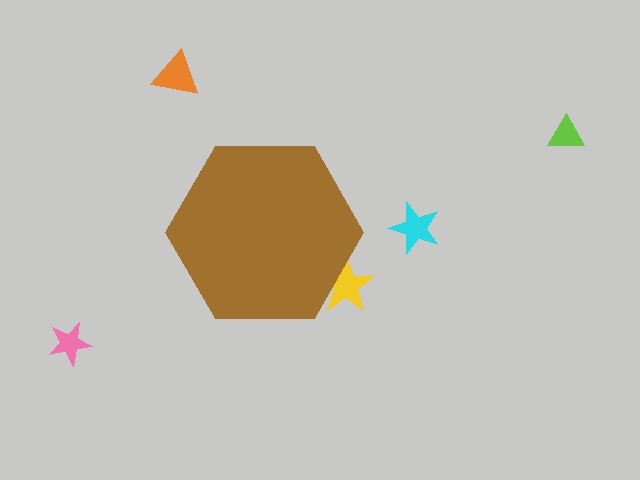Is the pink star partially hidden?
No, the pink star is fully visible.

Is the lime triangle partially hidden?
No, the lime triangle is fully visible.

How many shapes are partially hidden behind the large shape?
1 shape is partially hidden.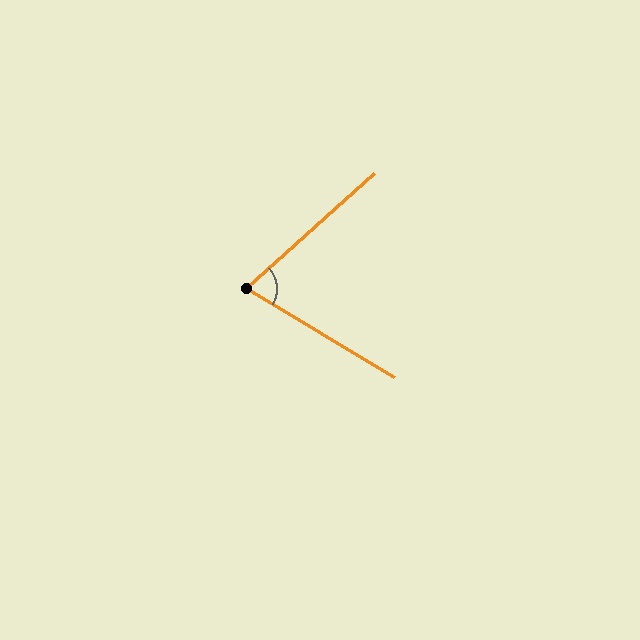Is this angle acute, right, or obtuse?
It is acute.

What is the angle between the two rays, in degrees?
Approximately 73 degrees.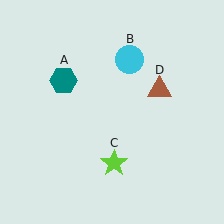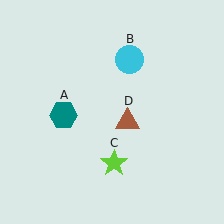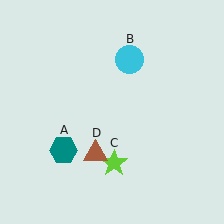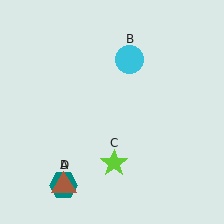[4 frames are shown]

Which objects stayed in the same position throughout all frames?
Cyan circle (object B) and lime star (object C) remained stationary.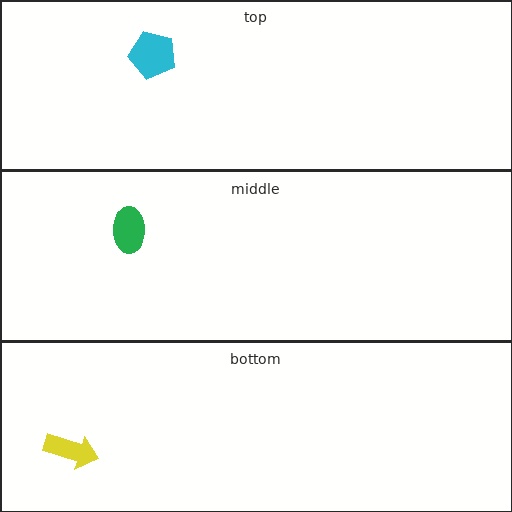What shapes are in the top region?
The cyan pentagon.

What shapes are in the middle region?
The green ellipse.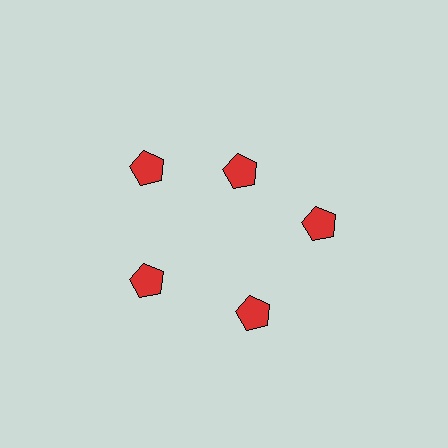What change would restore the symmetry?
The symmetry would be restored by moving it outward, back onto the ring so that all 5 pentagons sit at equal angles and equal distance from the center.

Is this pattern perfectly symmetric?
No. The 5 red pentagons are arranged in a ring, but one element near the 1 o'clock position is pulled inward toward the center, breaking the 5-fold rotational symmetry.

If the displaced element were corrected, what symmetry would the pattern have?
It would have 5-fold rotational symmetry — the pattern would map onto itself every 72 degrees.